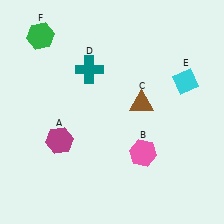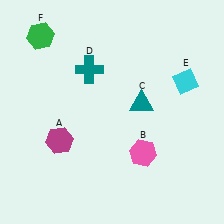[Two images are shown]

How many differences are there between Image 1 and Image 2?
There is 1 difference between the two images.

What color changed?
The triangle (C) changed from brown in Image 1 to teal in Image 2.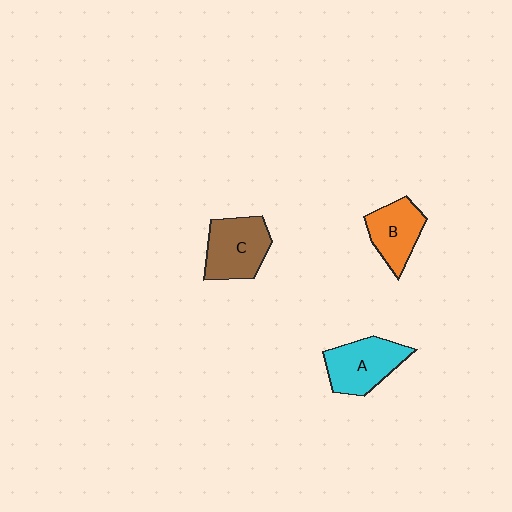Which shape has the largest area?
Shape C (brown).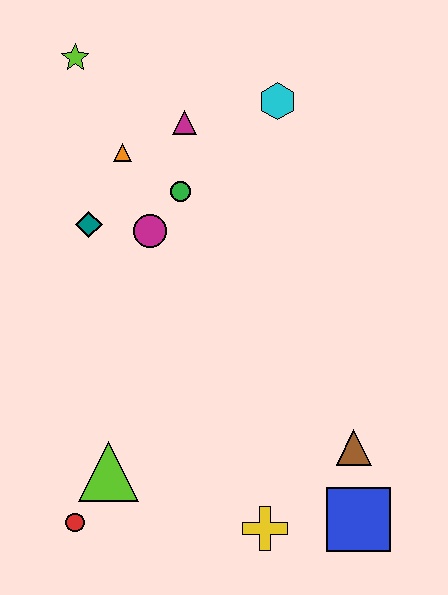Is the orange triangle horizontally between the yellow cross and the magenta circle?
No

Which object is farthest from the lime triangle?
The lime star is farthest from the lime triangle.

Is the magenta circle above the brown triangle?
Yes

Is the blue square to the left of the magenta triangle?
No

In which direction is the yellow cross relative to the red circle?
The yellow cross is to the right of the red circle.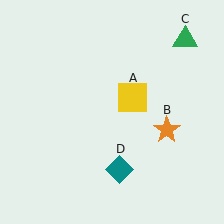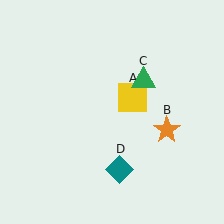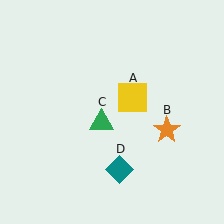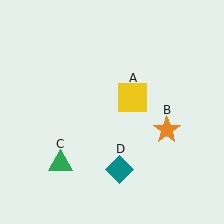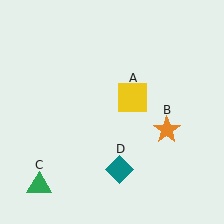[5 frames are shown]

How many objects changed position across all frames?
1 object changed position: green triangle (object C).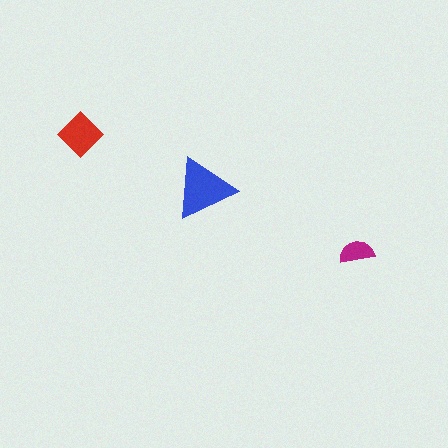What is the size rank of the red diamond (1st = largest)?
2nd.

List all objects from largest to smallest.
The blue triangle, the red diamond, the magenta semicircle.